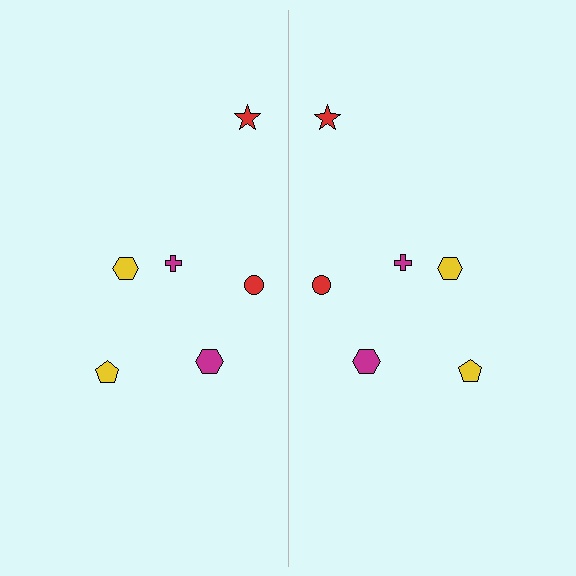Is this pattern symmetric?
Yes, this pattern has bilateral (reflection) symmetry.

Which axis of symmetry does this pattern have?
The pattern has a vertical axis of symmetry running through the center of the image.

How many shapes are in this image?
There are 12 shapes in this image.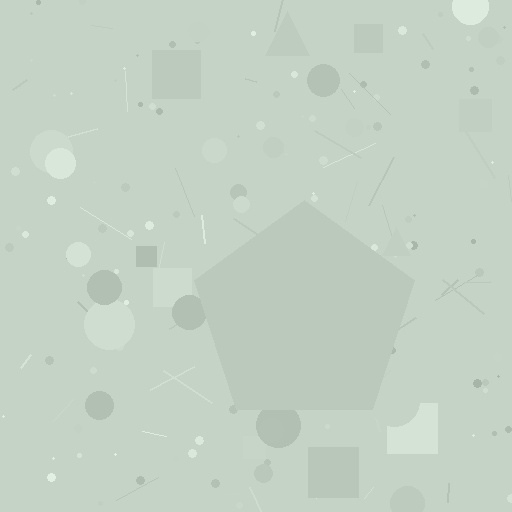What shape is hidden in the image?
A pentagon is hidden in the image.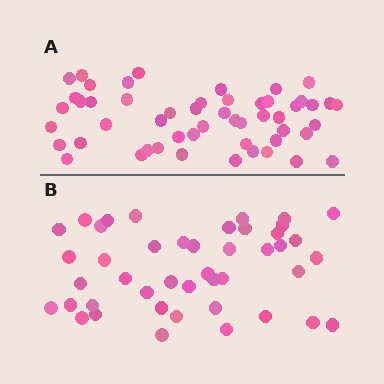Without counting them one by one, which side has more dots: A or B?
Region A (the top region) has more dots.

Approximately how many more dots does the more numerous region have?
Region A has roughly 8 or so more dots than region B.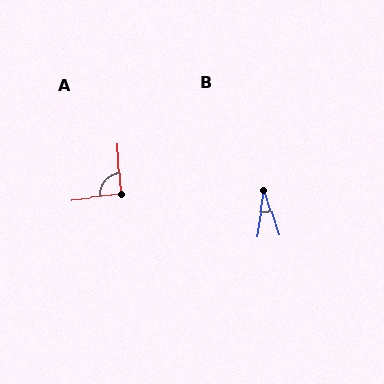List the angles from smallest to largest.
B (27°), A (94°).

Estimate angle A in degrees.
Approximately 94 degrees.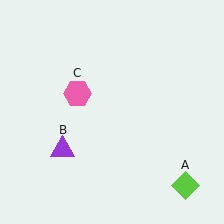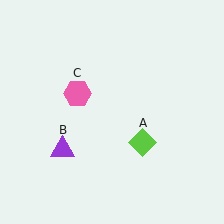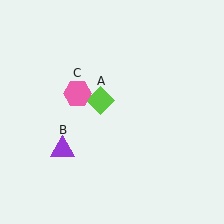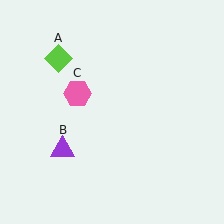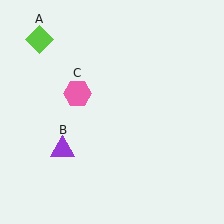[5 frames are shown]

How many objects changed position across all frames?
1 object changed position: lime diamond (object A).